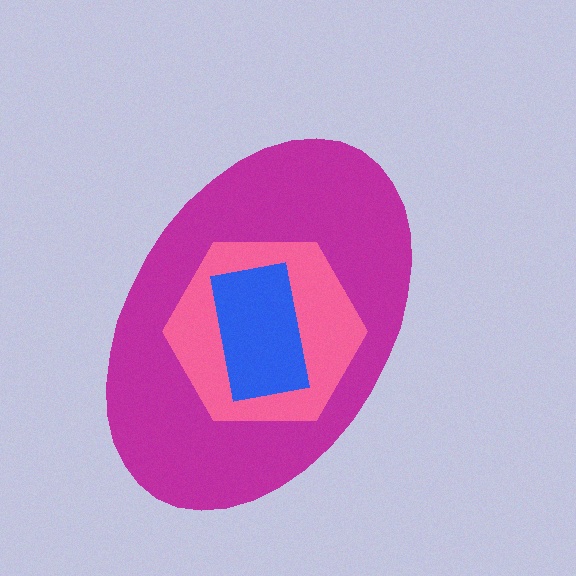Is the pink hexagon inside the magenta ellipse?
Yes.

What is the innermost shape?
The blue rectangle.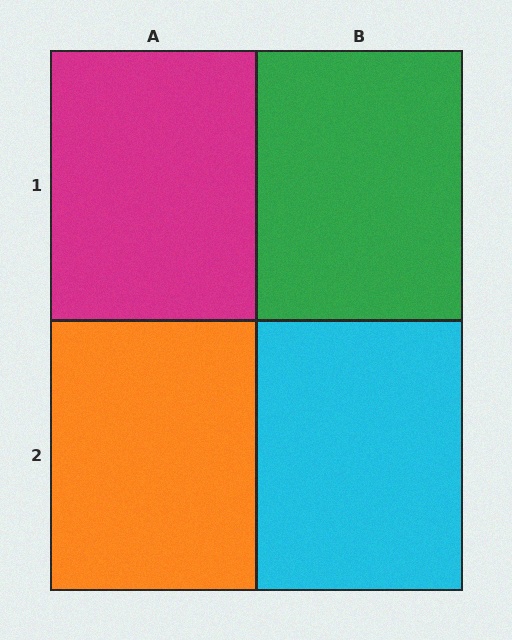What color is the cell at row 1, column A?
Magenta.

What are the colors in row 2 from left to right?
Orange, cyan.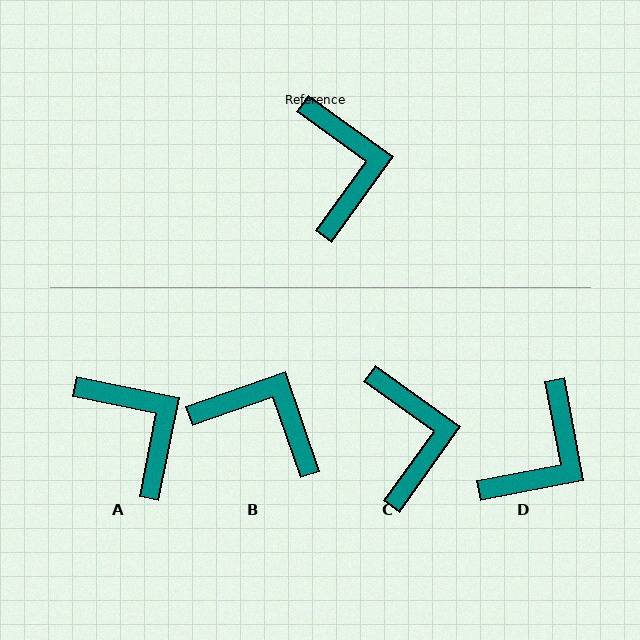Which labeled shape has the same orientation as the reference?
C.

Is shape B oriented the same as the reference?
No, it is off by about 55 degrees.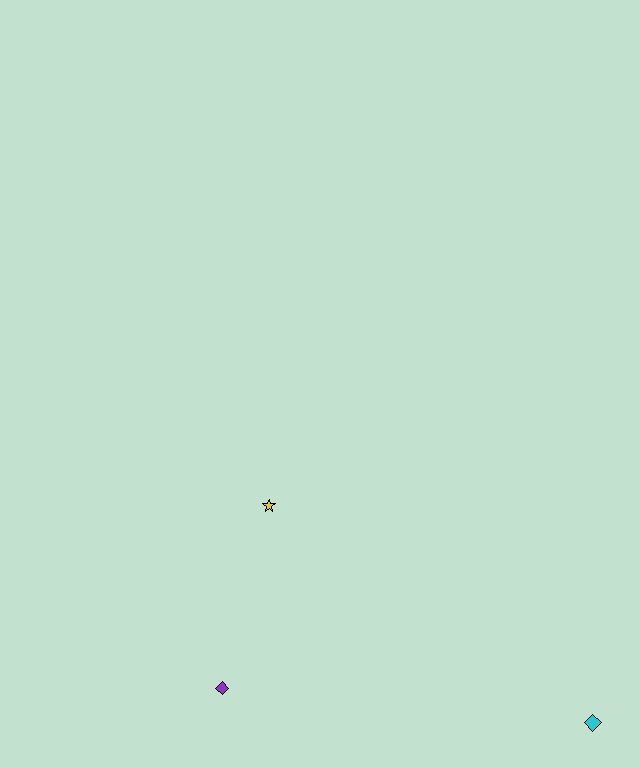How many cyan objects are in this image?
There is 1 cyan object.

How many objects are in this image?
There are 3 objects.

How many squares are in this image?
There are no squares.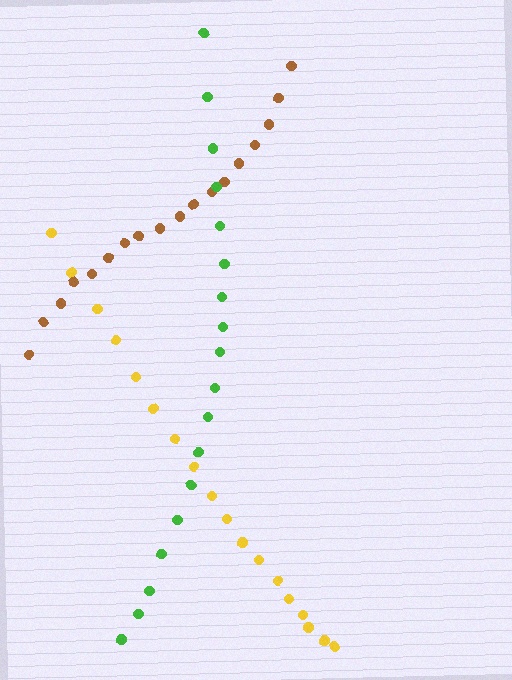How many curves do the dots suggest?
There are 3 distinct paths.